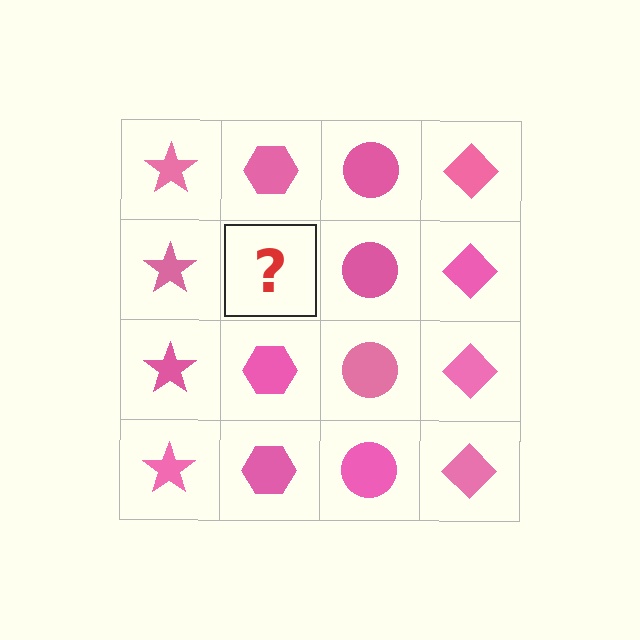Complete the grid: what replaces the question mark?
The question mark should be replaced with a pink hexagon.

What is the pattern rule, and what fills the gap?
The rule is that each column has a consistent shape. The gap should be filled with a pink hexagon.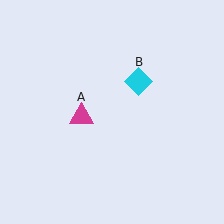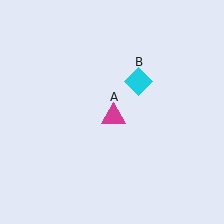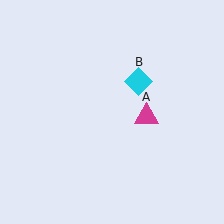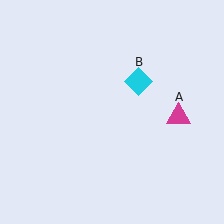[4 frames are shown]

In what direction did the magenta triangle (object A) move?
The magenta triangle (object A) moved right.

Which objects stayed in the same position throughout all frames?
Cyan diamond (object B) remained stationary.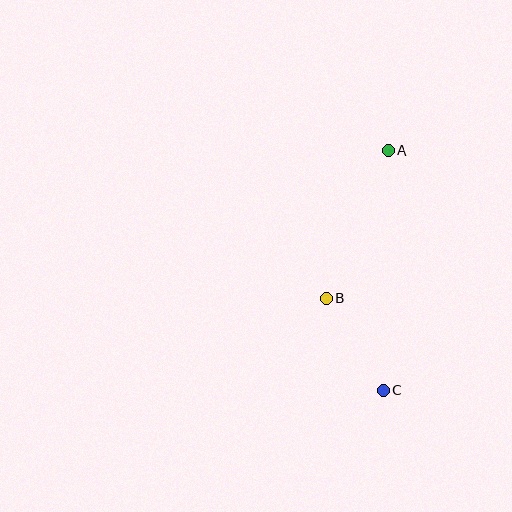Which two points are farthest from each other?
Points A and C are farthest from each other.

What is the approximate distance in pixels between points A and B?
The distance between A and B is approximately 160 pixels.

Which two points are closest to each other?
Points B and C are closest to each other.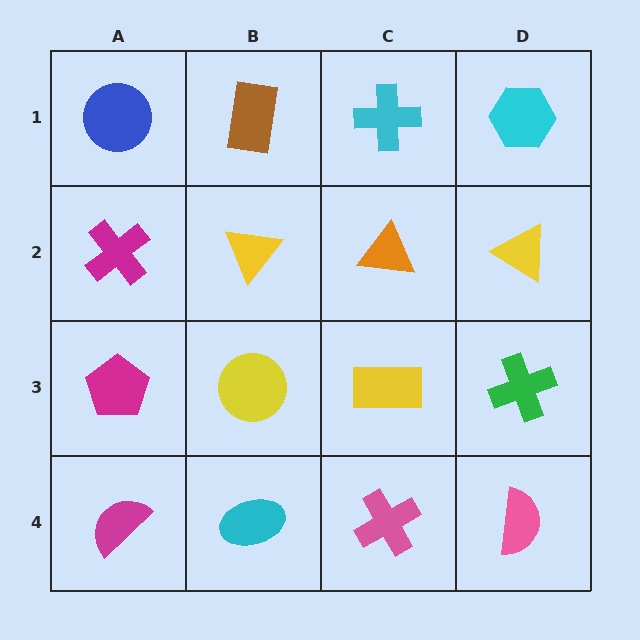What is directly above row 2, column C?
A cyan cross.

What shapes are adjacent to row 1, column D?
A yellow triangle (row 2, column D), a cyan cross (row 1, column C).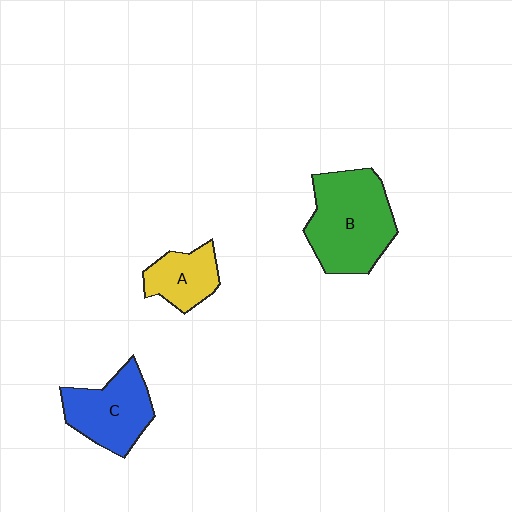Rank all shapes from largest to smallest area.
From largest to smallest: B (green), C (blue), A (yellow).